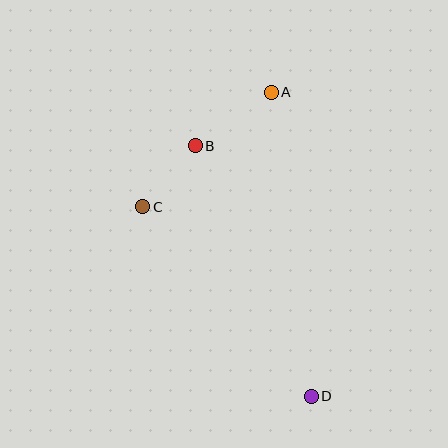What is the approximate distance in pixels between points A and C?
The distance between A and C is approximately 172 pixels.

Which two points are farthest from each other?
Points A and D are farthest from each other.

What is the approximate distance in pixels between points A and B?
The distance between A and B is approximately 93 pixels.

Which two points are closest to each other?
Points B and C are closest to each other.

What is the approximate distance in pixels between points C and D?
The distance between C and D is approximately 254 pixels.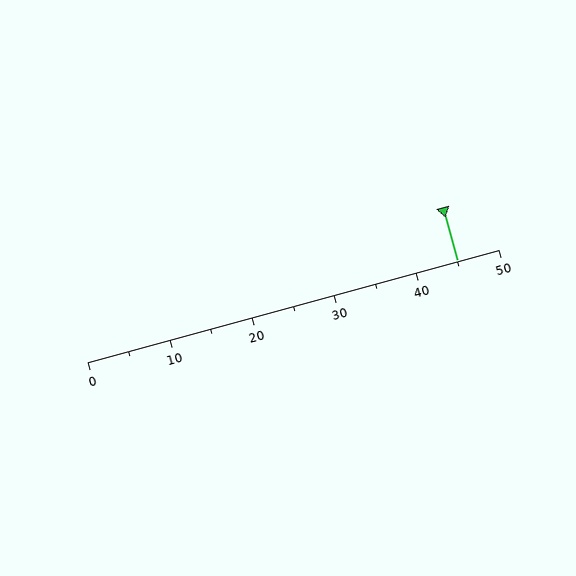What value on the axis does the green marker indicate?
The marker indicates approximately 45.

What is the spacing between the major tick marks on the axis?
The major ticks are spaced 10 apart.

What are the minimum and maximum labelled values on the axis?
The axis runs from 0 to 50.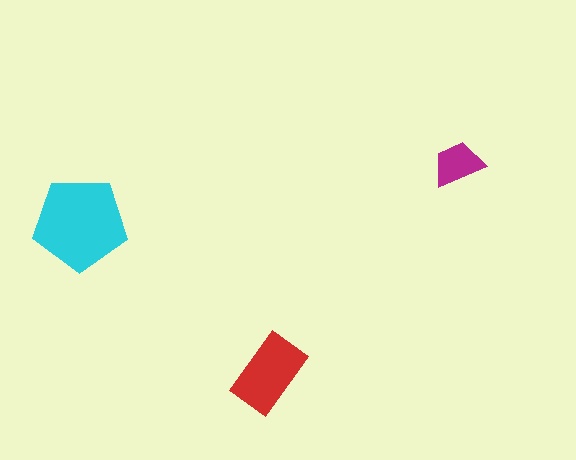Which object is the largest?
The cyan pentagon.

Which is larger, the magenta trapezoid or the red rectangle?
The red rectangle.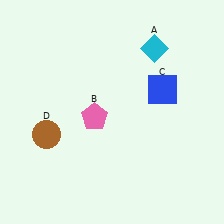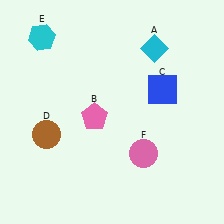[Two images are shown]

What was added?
A cyan hexagon (E), a pink circle (F) were added in Image 2.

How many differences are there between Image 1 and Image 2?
There are 2 differences between the two images.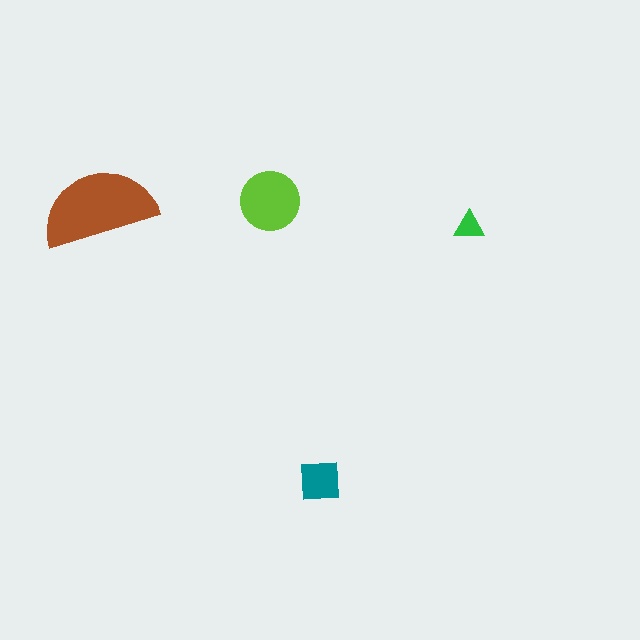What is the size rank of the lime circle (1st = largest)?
2nd.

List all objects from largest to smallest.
The brown semicircle, the lime circle, the teal square, the green triangle.